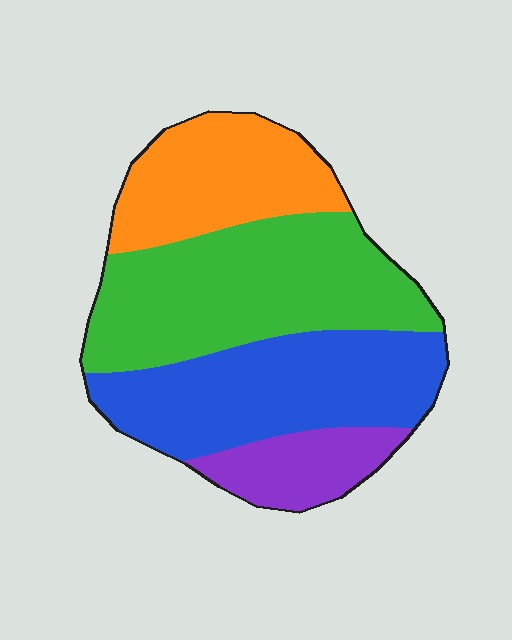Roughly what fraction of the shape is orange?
Orange covers about 20% of the shape.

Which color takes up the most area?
Green, at roughly 35%.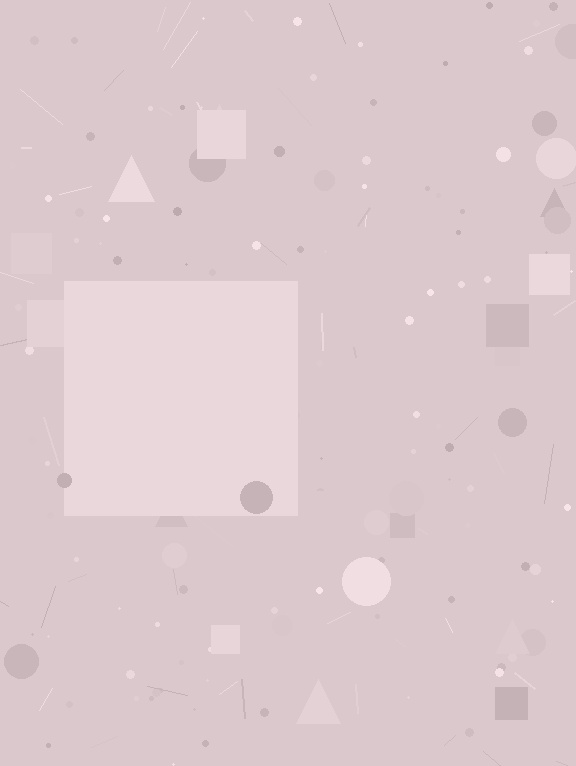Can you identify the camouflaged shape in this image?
The camouflaged shape is a square.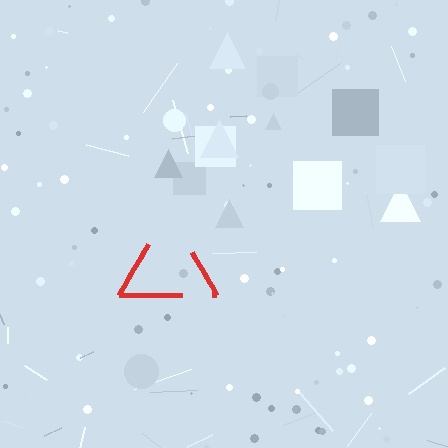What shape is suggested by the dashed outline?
The dashed outline suggests a triangle.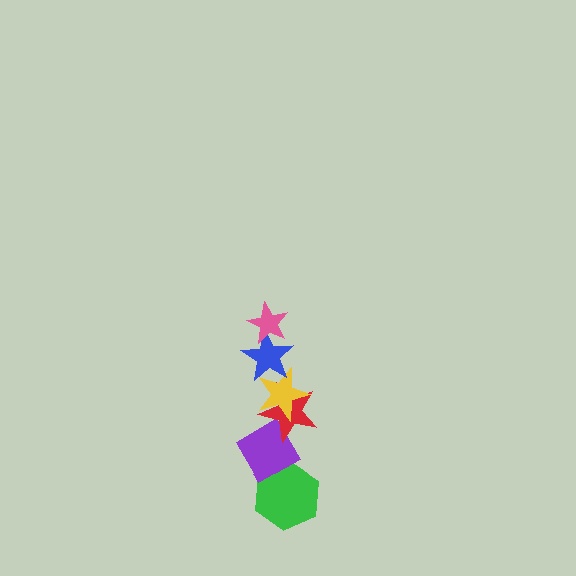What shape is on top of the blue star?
The pink star is on top of the blue star.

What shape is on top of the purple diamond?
The red star is on top of the purple diamond.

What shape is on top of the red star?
The yellow star is on top of the red star.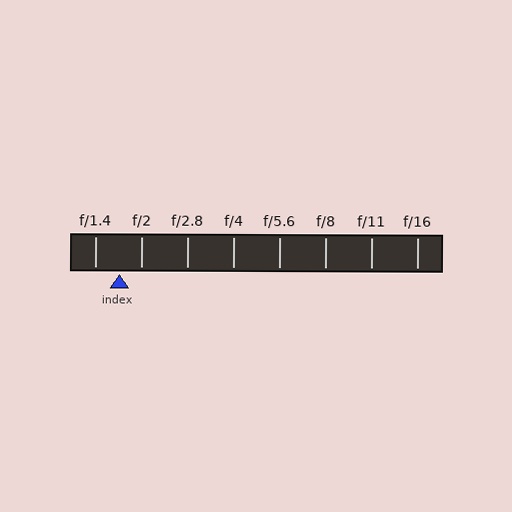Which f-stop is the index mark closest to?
The index mark is closest to f/2.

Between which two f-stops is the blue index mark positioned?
The index mark is between f/1.4 and f/2.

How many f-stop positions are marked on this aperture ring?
There are 8 f-stop positions marked.